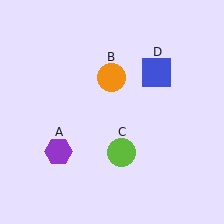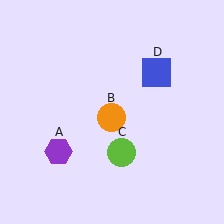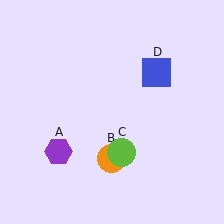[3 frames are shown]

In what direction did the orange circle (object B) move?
The orange circle (object B) moved down.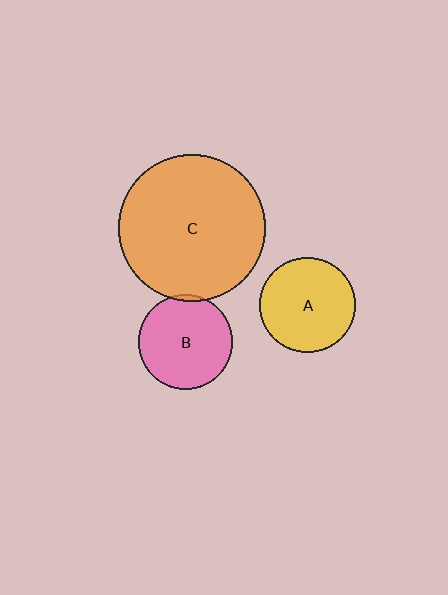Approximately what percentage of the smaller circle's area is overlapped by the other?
Approximately 5%.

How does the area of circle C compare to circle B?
Approximately 2.4 times.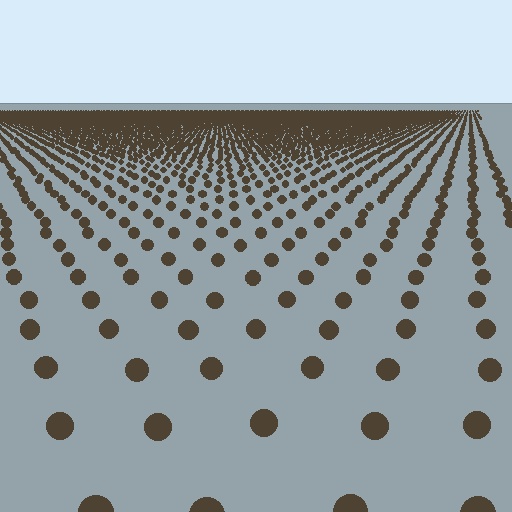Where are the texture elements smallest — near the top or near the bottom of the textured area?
Near the top.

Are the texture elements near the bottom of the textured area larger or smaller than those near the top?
Larger. Near the bottom, elements are closer to the viewer and appear at a bigger on-screen size.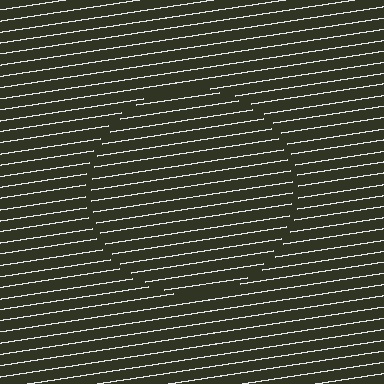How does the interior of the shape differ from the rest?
The interior of the shape contains the same grating, shifted by half a period — the contour is defined by the phase discontinuity where line-ends from the inner and outer gratings abut.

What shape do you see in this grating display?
An illusory circle. The interior of the shape contains the same grating, shifted by half a period — the contour is defined by the phase discontinuity where line-ends from the inner and outer gratings abut.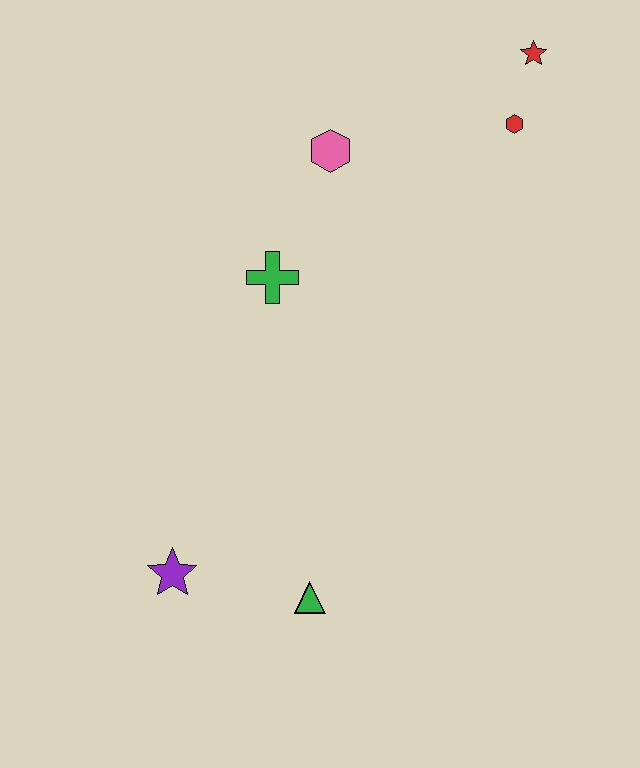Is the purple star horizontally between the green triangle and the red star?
No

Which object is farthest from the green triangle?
The red star is farthest from the green triangle.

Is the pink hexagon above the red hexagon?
No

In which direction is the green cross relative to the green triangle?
The green cross is above the green triangle.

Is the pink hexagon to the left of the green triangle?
No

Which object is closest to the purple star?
The green triangle is closest to the purple star.